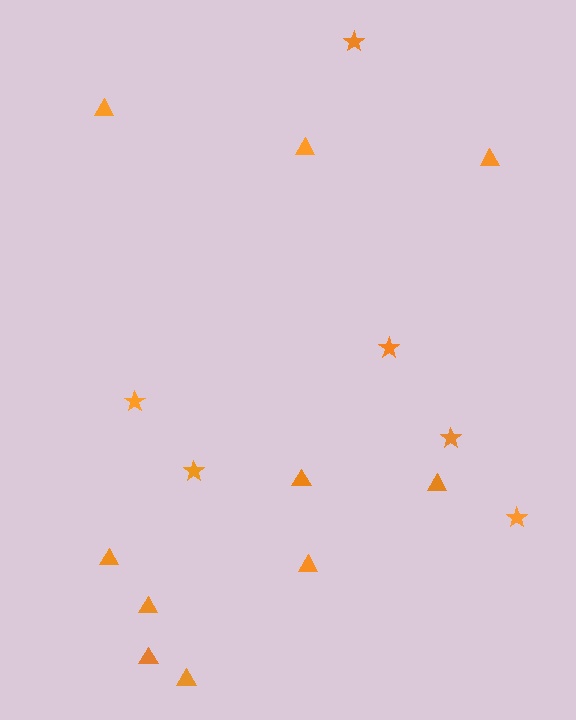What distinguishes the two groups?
There are 2 groups: one group of triangles (10) and one group of stars (6).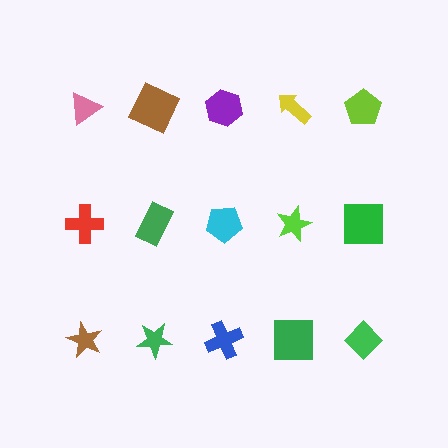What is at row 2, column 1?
A red cross.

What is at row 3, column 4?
A green square.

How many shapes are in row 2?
5 shapes.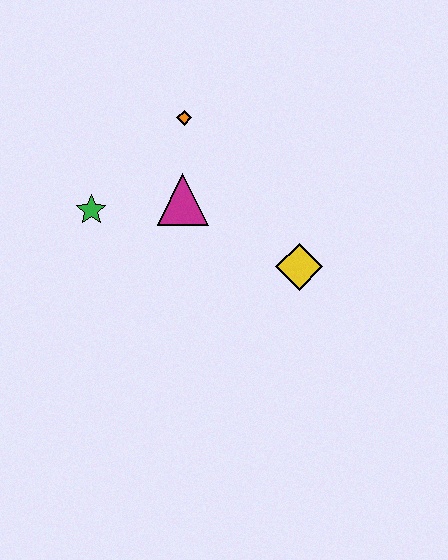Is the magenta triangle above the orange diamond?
No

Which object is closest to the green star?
The magenta triangle is closest to the green star.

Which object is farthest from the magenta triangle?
The yellow diamond is farthest from the magenta triangle.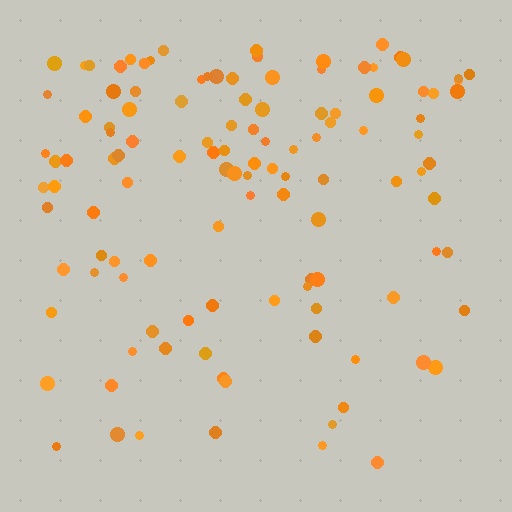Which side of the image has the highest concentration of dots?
The top.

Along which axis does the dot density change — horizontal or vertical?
Vertical.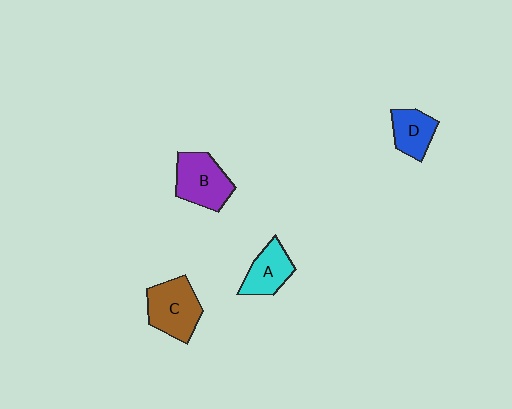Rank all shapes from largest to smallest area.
From largest to smallest: C (brown), B (purple), A (cyan), D (blue).